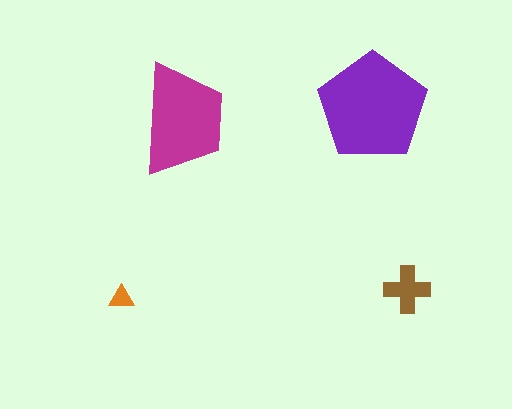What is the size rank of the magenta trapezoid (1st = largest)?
2nd.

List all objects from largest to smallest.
The purple pentagon, the magenta trapezoid, the brown cross, the orange triangle.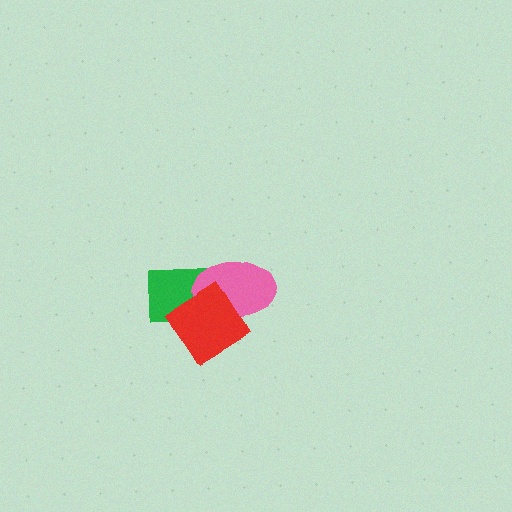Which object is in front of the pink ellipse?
The red diamond is in front of the pink ellipse.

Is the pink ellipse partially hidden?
Yes, it is partially covered by another shape.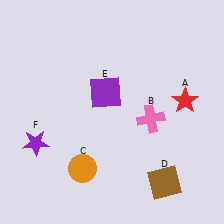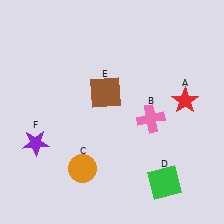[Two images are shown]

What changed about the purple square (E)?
In Image 1, E is purple. In Image 2, it changed to brown.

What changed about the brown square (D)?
In Image 1, D is brown. In Image 2, it changed to green.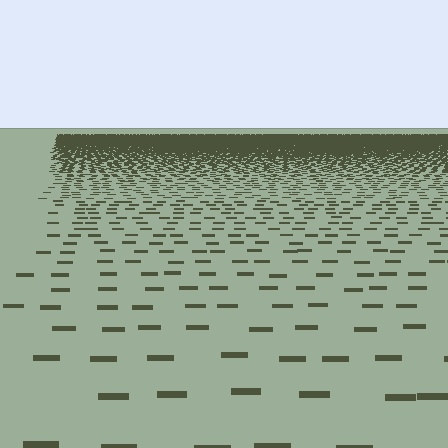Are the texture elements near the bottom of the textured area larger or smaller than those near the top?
Larger. Near the bottom, elements are closer to the viewer and appear at a bigger on-screen size.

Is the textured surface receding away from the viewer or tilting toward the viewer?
The surface is receding away from the viewer. Texture elements get smaller and denser toward the top.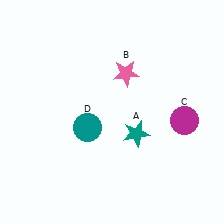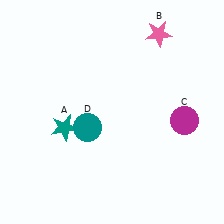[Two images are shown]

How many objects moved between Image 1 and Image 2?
2 objects moved between the two images.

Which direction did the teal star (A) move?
The teal star (A) moved left.